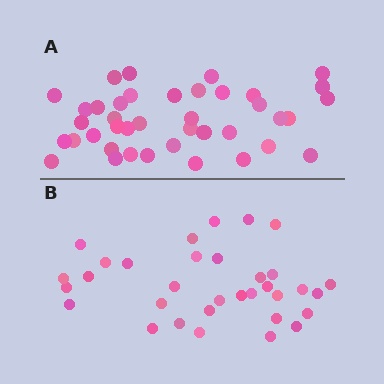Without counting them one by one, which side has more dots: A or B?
Region A (the top region) has more dots.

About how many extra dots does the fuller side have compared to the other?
Region A has roughly 8 or so more dots than region B.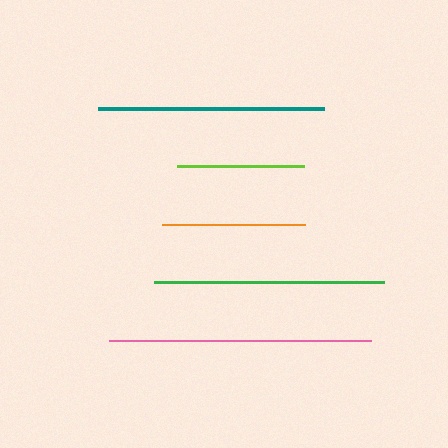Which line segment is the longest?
The pink line is the longest at approximately 262 pixels.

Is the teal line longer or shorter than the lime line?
The teal line is longer than the lime line.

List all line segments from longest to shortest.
From longest to shortest: pink, green, teal, orange, lime.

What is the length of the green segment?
The green segment is approximately 231 pixels long.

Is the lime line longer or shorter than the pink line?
The pink line is longer than the lime line.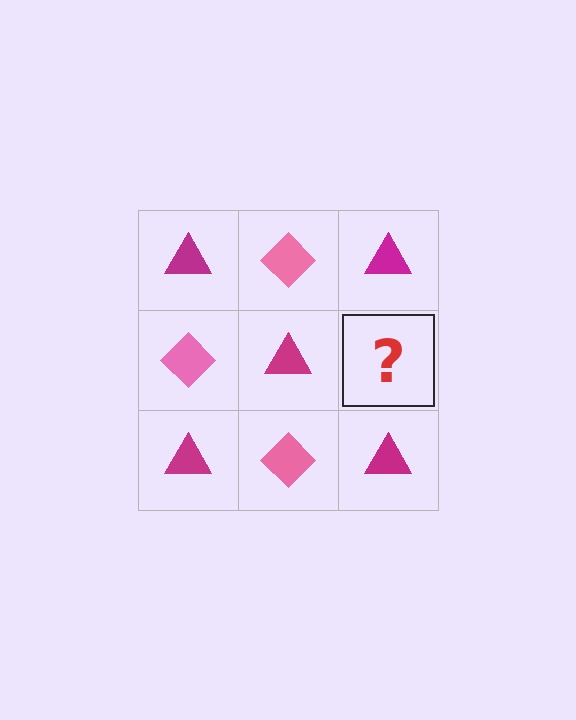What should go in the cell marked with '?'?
The missing cell should contain a pink diamond.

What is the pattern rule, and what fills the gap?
The rule is that it alternates magenta triangle and pink diamond in a checkerboard pattern. The gap should be filled with a pink diamond.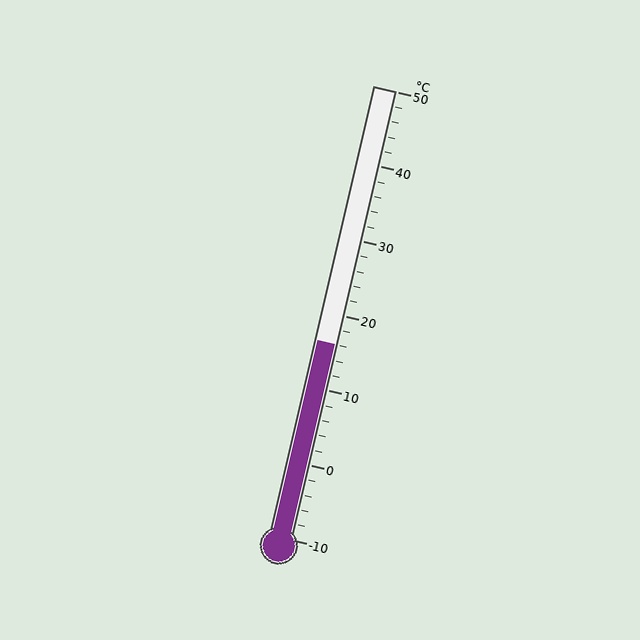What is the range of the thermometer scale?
The thermometer scale ranges from -10°C to 50°C.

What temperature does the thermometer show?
The thermometer shows approximately 16°C.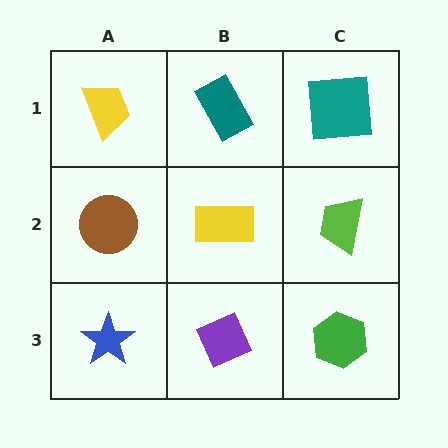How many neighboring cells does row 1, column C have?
2.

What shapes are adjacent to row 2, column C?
A teal square (row 1, column C), a green hexagon (row 3, column C), a yellow rectangle (row 2, column B).